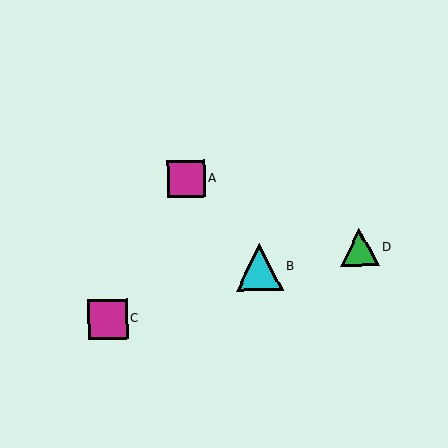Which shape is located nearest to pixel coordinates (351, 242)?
The green triangle (labeled D) at (360, 247) is nearest to that location.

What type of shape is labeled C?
Shape C is a magenta square.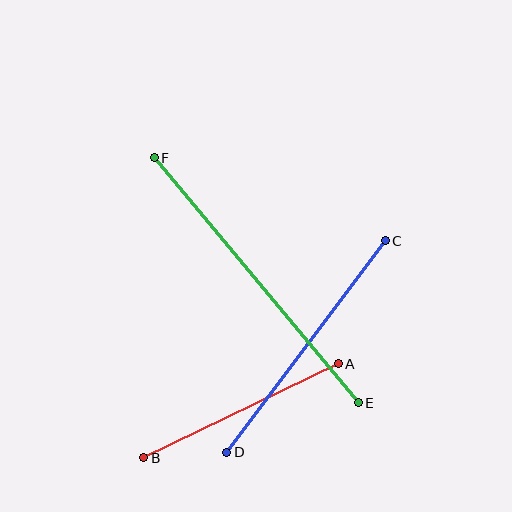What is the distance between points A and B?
The distance is approximately 216 pixels.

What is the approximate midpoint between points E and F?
The midpoint is at approximately (256, 280) pixels.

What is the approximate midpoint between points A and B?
The midpoint is at approximately (241, 411) pixels.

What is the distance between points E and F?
The distance is approximately 319 pixels.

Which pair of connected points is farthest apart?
Points E and F are farthest apart.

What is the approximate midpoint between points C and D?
The midpoint is at approximately (306, 346) pixels.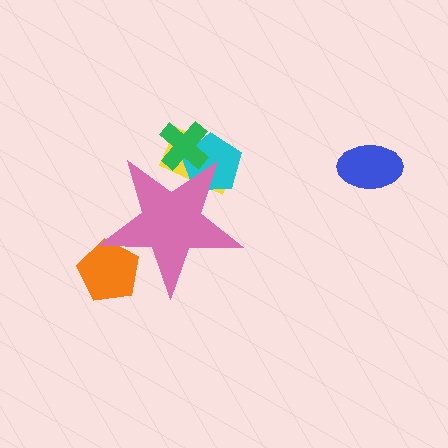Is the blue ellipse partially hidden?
No, the blue ellipse is fully visible.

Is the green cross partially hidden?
Yes, the green cross is partially hidden behind the pink star.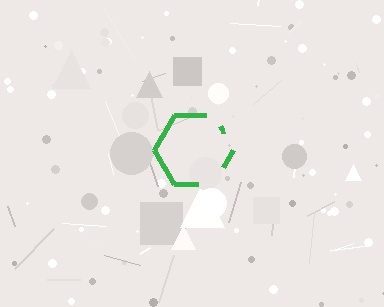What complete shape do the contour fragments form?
The contour fragments form a hexagon.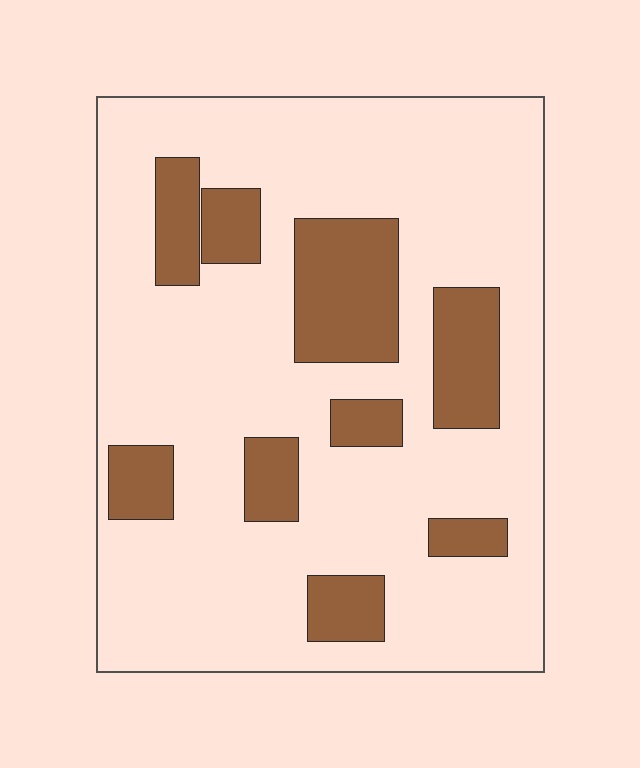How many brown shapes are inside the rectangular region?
9.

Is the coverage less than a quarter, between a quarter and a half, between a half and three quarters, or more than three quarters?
Less than a quarter.